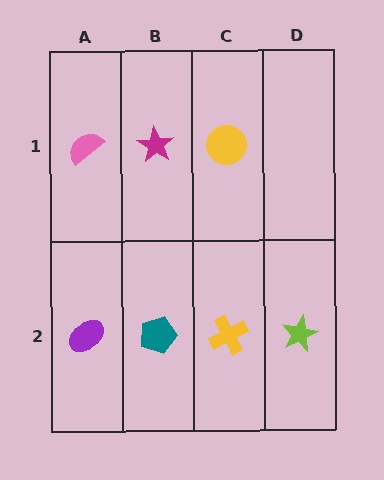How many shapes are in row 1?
3 shapes.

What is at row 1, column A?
A pink semicircle.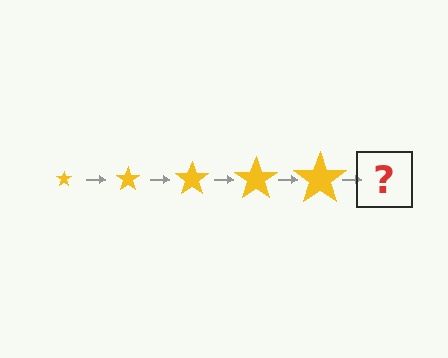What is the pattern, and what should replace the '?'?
The pattern is that the star gets progressively larger each step. The '?' should be a yellow star, larger than the previous one.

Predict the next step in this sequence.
The next step is a yellow star, larger than the previous one.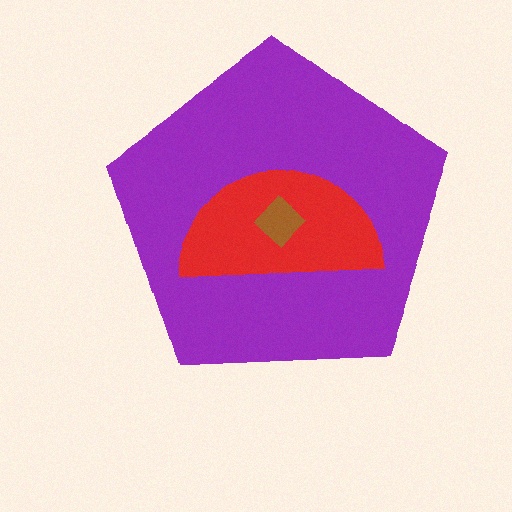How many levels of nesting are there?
3.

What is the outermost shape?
The purple pentagon.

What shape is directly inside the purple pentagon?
The red semicircle.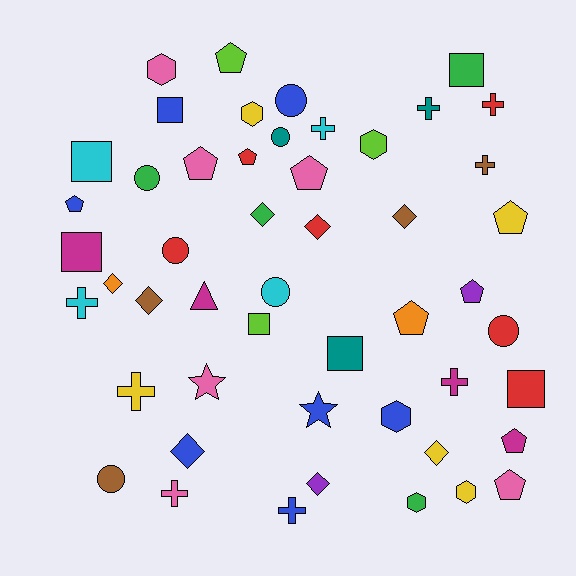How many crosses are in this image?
There are 9 crosses.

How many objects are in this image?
There are 50 objects.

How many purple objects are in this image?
There are 2 purple objects.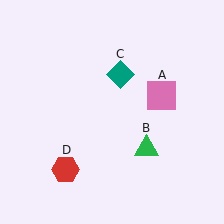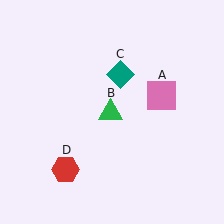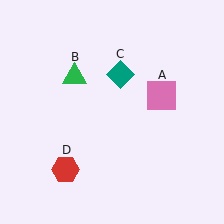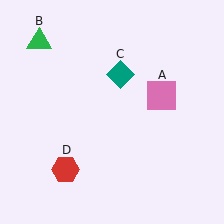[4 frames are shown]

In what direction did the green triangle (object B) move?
The green triangle (object B) moved up and to the left.